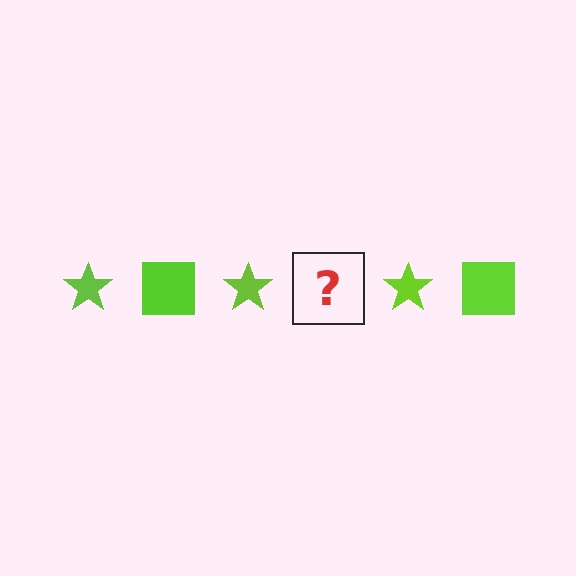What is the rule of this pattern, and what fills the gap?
The rule is that the pattern cycles through star, square shapes in lime. The gap should be filled with a lime square.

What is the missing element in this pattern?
The missing element is a lime square.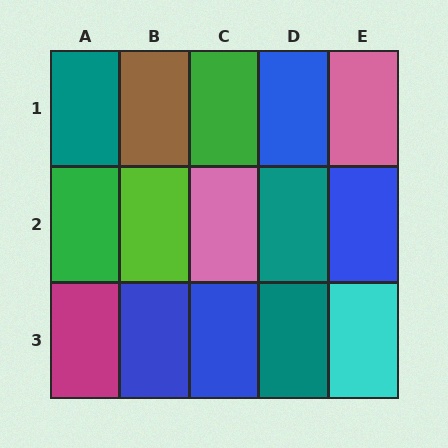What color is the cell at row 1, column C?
Green.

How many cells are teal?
3 cells are teal.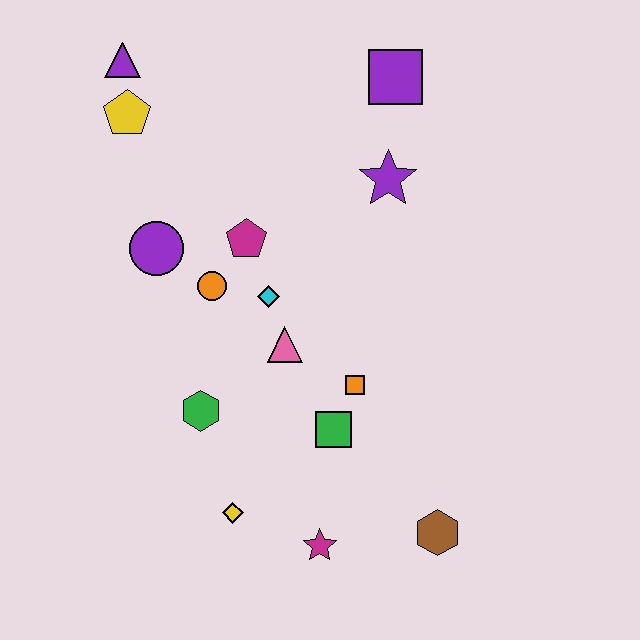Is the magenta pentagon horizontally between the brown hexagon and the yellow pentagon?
Yes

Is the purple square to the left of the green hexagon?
No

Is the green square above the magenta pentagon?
No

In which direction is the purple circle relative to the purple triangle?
The purple circle is below the purple triangle.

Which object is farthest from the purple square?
The magenta star is farthest from the purple square.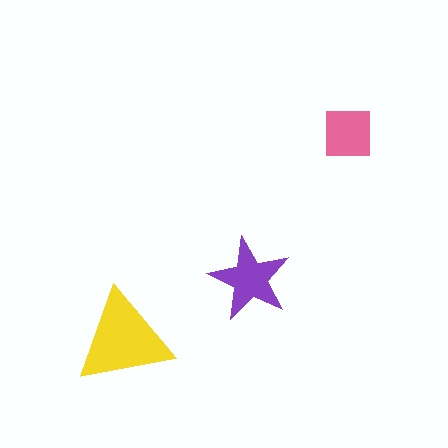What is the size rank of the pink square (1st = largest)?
3rd.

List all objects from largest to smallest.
The yellow triangle, the purple star, the pink square.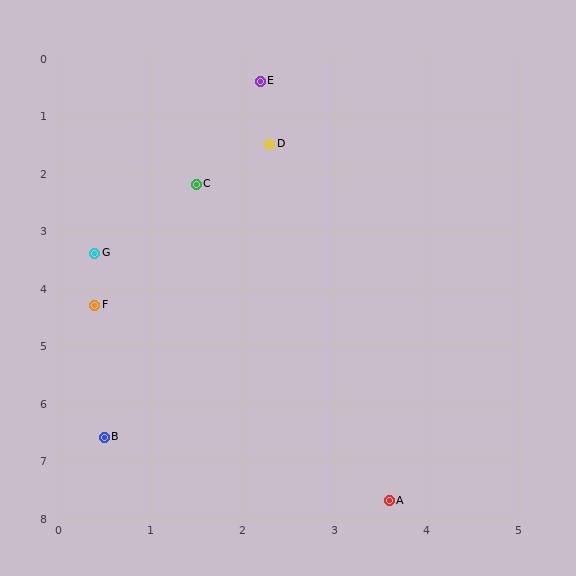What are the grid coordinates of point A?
Point A is at approximately (3.6, 7.7).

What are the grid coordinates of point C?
Point C is at approximately (1.5, 2.2).